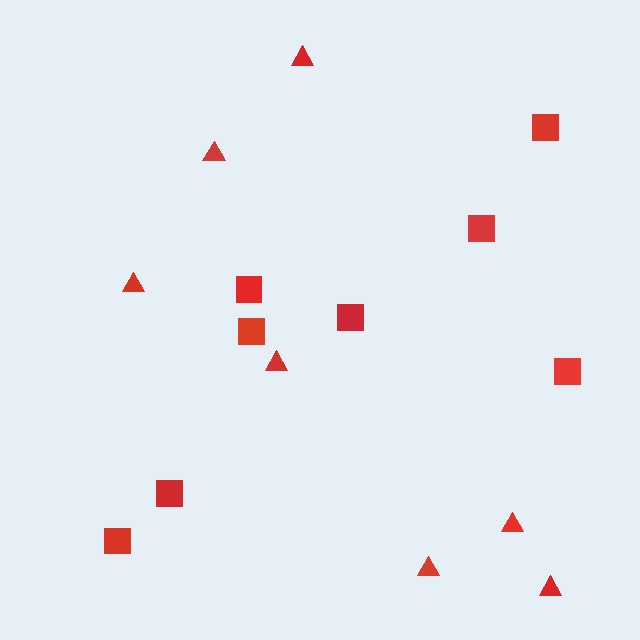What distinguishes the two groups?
There are 2 groups: one group of squares (8) and one group of triangles (7).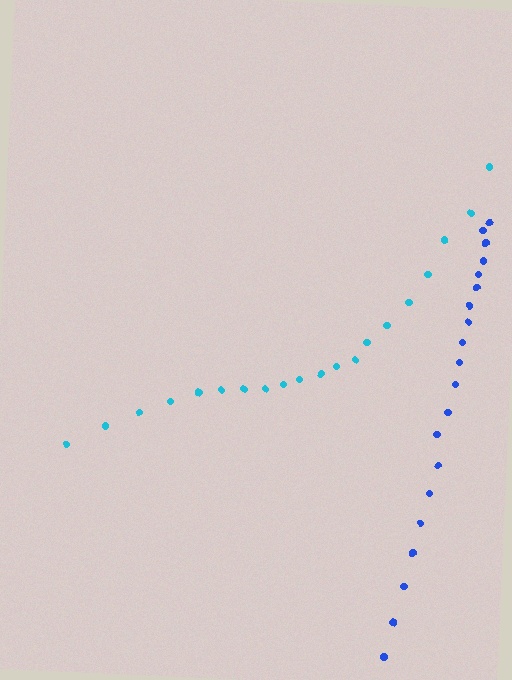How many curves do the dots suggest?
There are 2 distinct paths.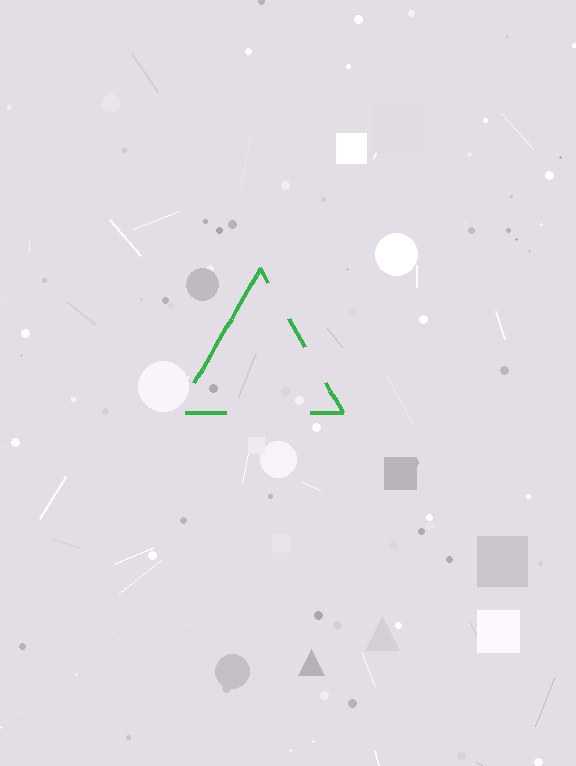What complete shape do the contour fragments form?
The contour fragments form a triangle.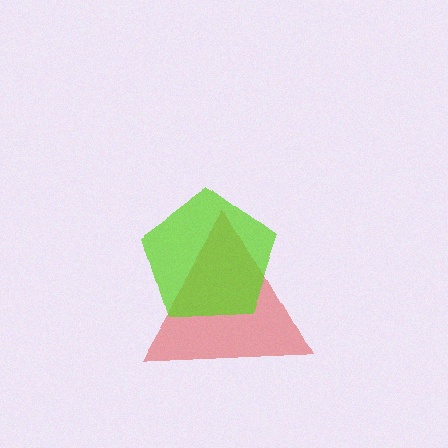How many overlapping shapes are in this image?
There are 2 overlapping shapes in the image.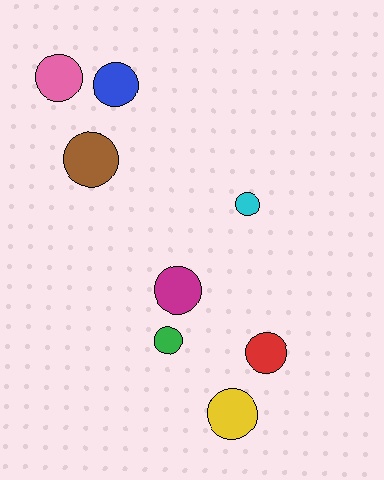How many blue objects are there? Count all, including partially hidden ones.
There is 1 blue object.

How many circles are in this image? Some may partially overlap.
There are 8 circles.